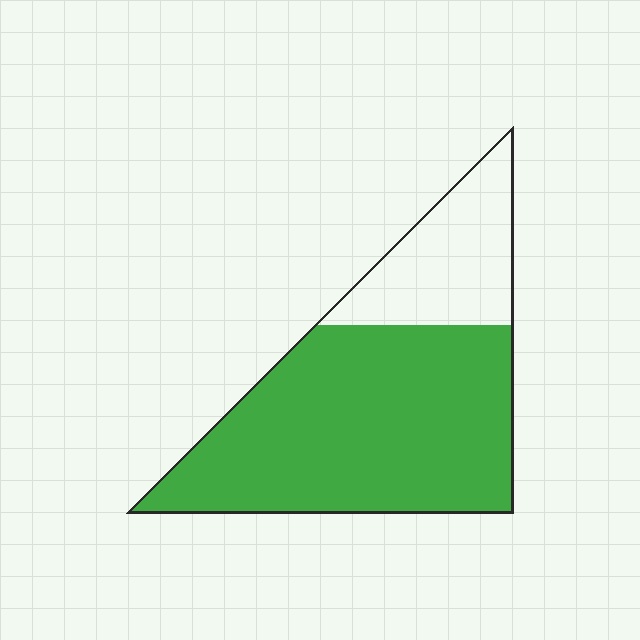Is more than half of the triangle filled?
Yes.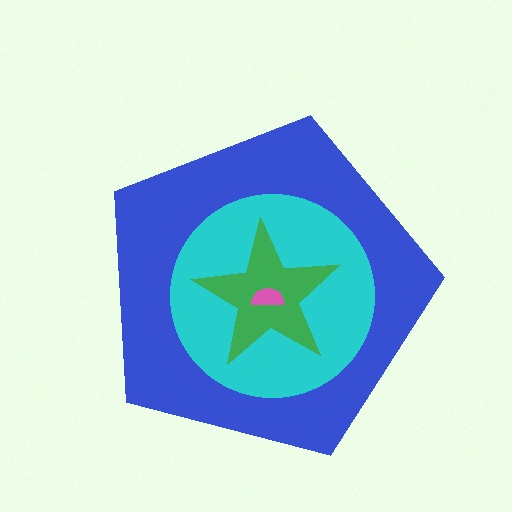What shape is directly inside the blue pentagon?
The cyan circle.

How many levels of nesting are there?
4.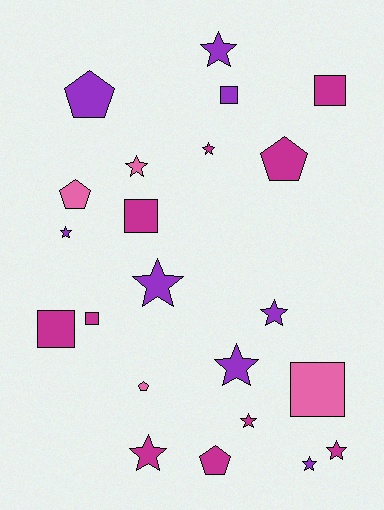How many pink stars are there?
There is 1 pink star.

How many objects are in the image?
There are 22 objects.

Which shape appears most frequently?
Star, with 11 objects.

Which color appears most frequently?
Magenta, with 10 objects.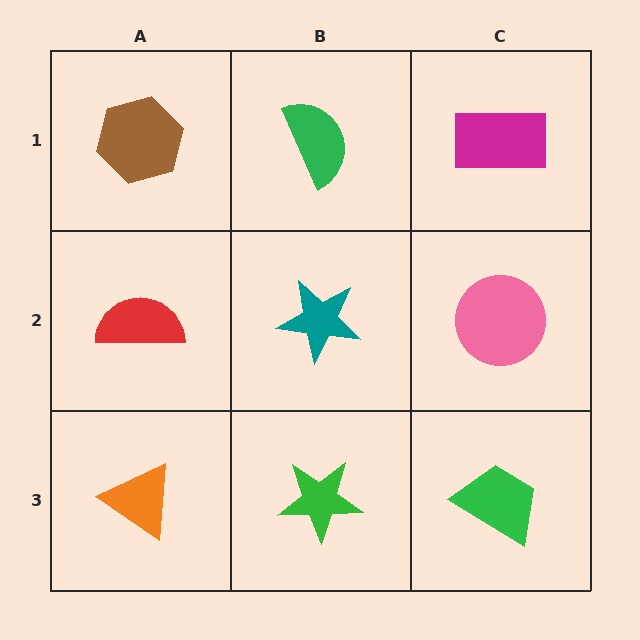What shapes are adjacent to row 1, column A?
A red semicircle (row 2, column A), a green semicircle (row 1, column B).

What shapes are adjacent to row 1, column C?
A pink circle (row 2, column C), a green semicircle (row 1, column B).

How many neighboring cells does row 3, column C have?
2.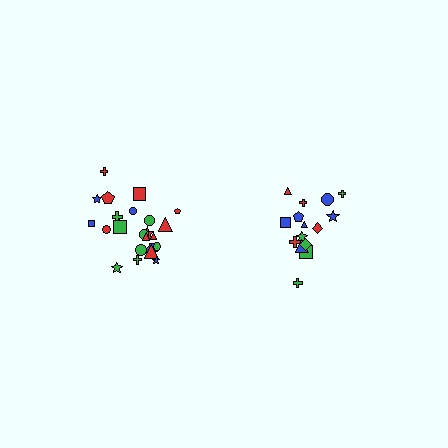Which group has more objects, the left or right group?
The left group.